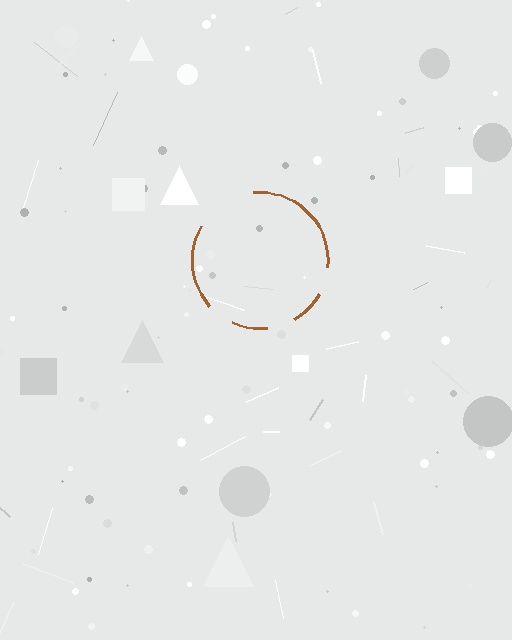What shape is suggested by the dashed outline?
The dashed outline suggests a circle.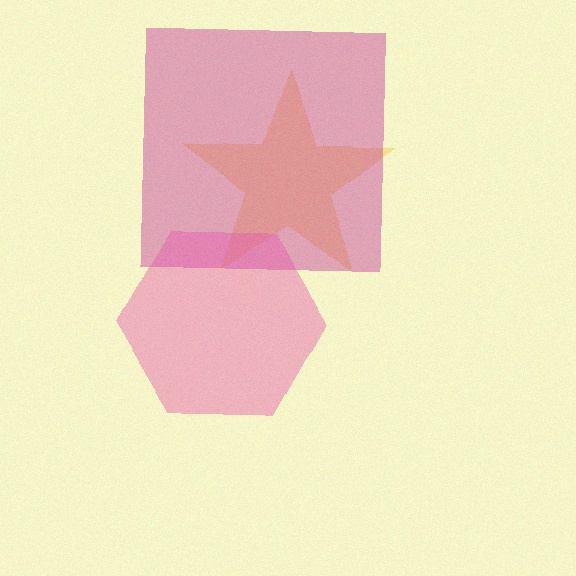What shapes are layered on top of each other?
The layered shapes are: a yellow star, a magenta square, a pink hexagon.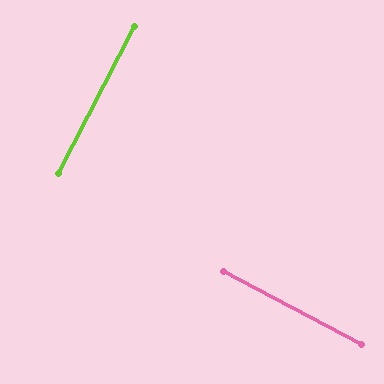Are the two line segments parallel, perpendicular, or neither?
Perpendicular — they meet at approximately 89°.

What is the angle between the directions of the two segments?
Approximately 89 degrees.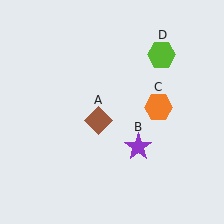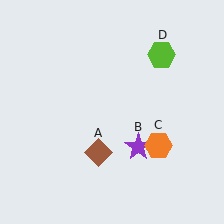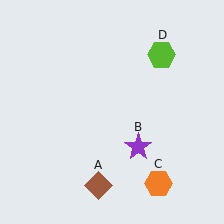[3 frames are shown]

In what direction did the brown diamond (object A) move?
The brown diamond (object A) moved down.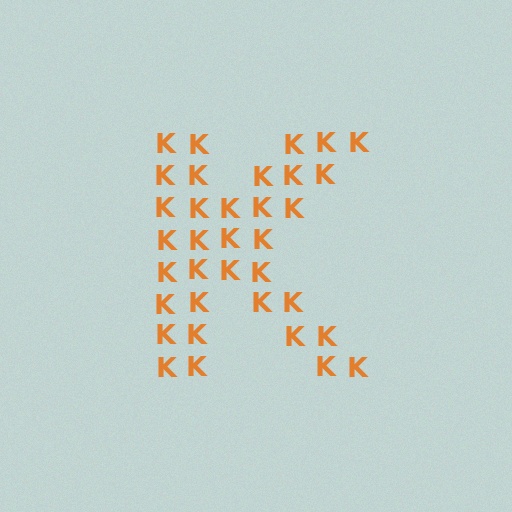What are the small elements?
The small elements are letter K's.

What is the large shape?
The large shape is the letter K.